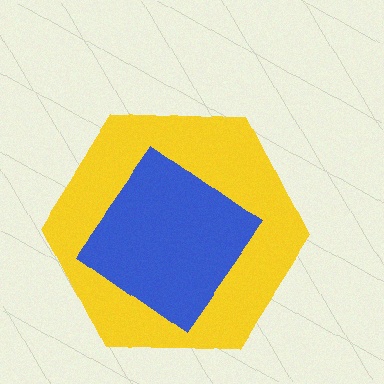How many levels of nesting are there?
2.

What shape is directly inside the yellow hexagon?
The blue diamond.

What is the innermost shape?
The blue diamond.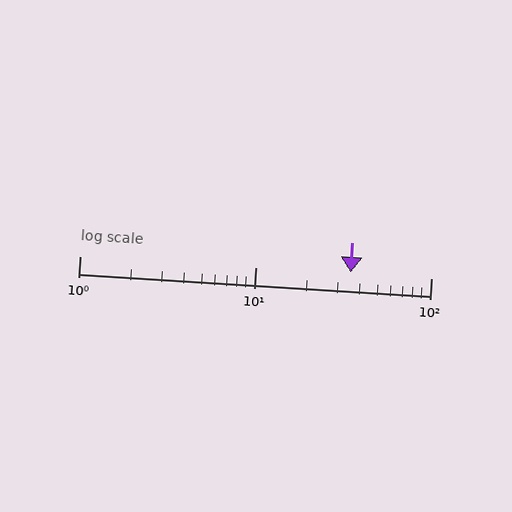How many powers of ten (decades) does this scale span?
The scale spans 2 decades, from 1 to 100.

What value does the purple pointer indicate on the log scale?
The pointer indicates approximately 35.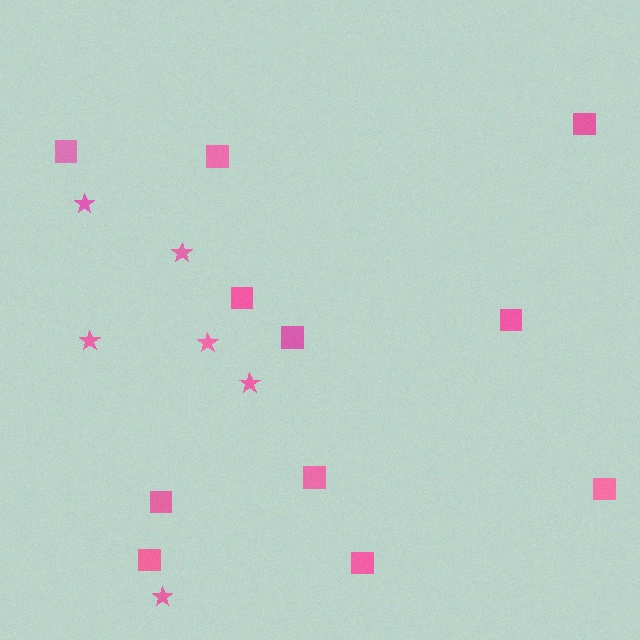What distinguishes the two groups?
There are 2 groups: one group of stars (6) and one group of squares (11).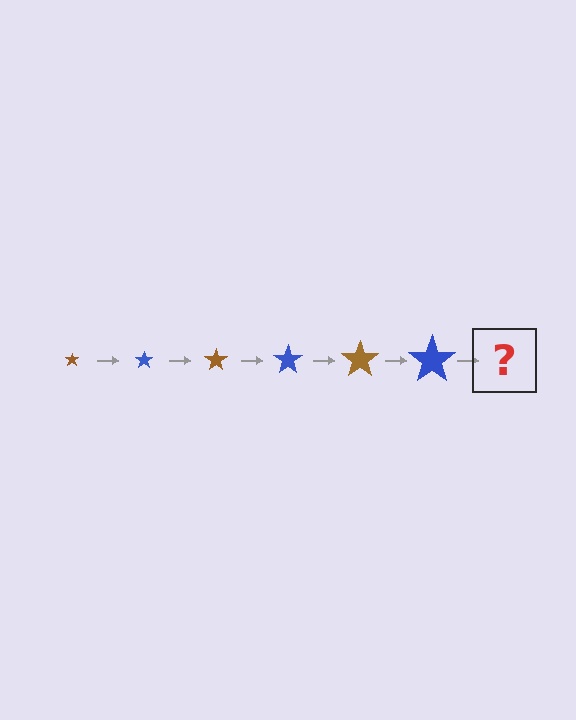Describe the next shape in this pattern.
It should be a brown star, larger than the previous one.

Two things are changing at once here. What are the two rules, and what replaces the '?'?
The two rules are that the star grows larger each step and the color cycles through brown and blue. The '?' should be a brown star, larger than the previous one.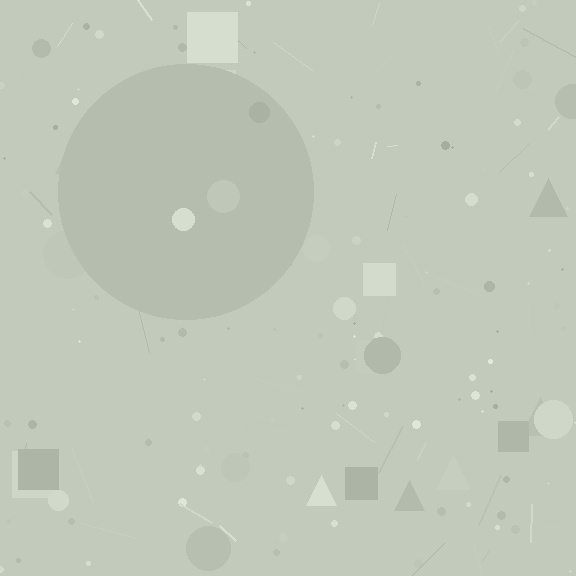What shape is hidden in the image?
A circle is hidden in the image.